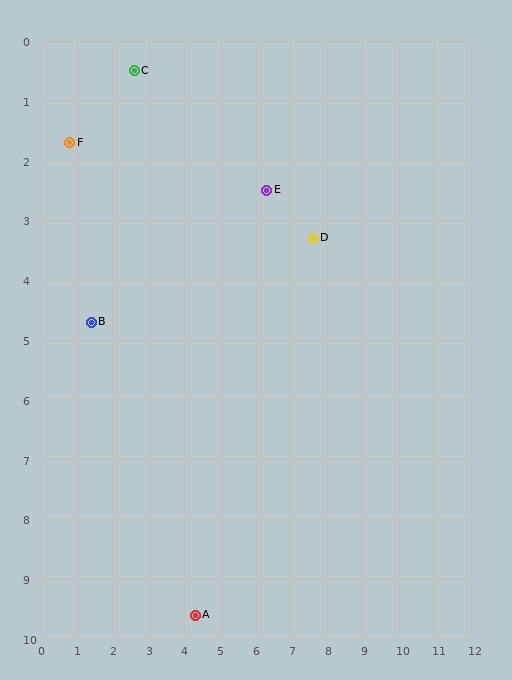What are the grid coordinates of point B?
Point B is at approximately (1.4, 4.7).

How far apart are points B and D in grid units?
Points B and D are about 6.4 grid units apart.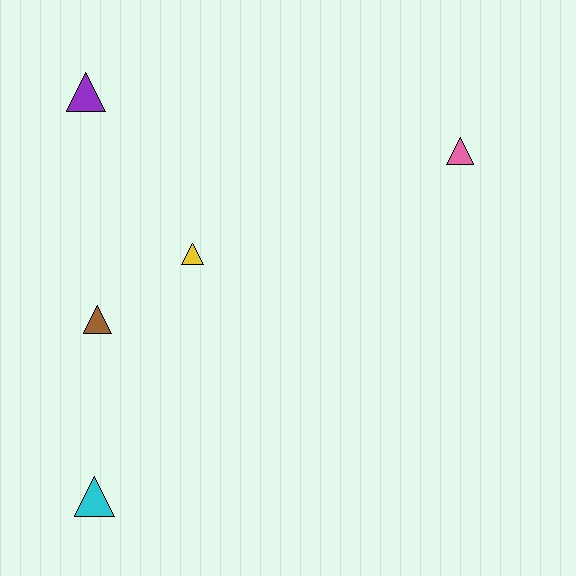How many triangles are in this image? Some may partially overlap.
There are 5 triangles.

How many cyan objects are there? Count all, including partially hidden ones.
There is 1 cyan object.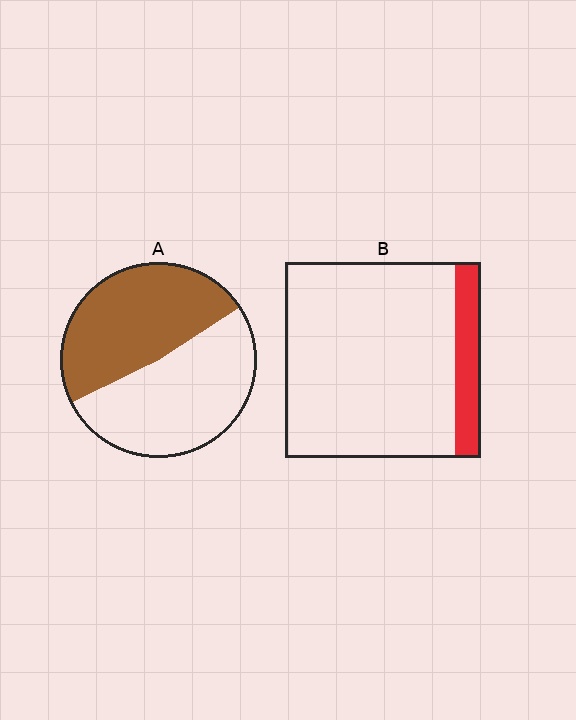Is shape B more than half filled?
No.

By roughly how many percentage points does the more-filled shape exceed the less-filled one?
By roughly 35 percentage points (A over B).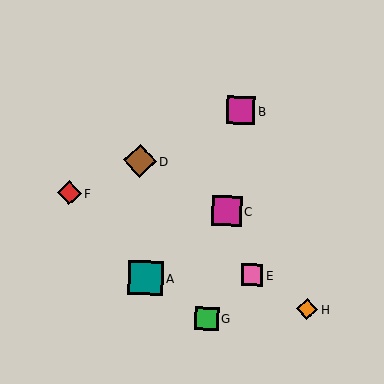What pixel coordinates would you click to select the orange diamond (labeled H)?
Click at (307, 309) to select the orange diamond H.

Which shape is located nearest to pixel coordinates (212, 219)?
The magenta square (labeled C) at (227, 211) is nearest to that location.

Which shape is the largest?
The teal square (labeled A) is the largest.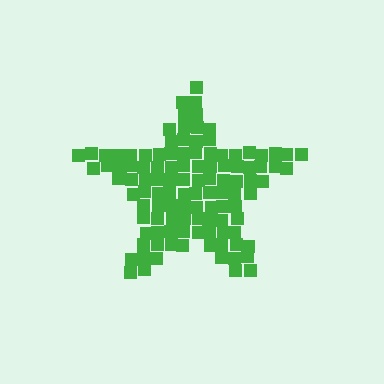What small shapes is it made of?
It is made of small squares.